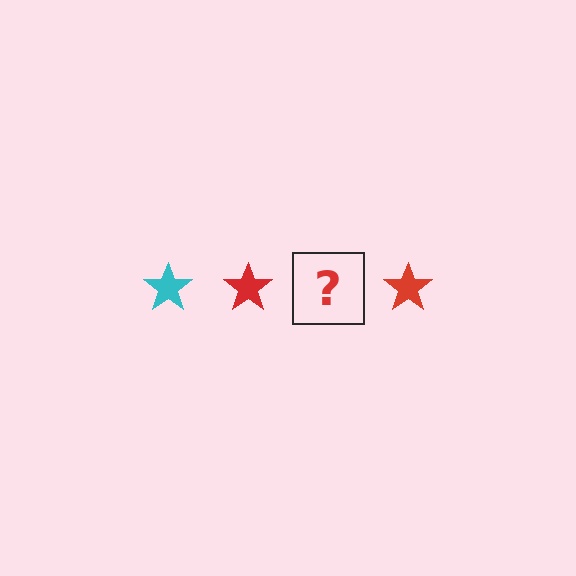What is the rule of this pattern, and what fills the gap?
The rule is that the pattern cycles through cyan, red stars. The gap should be filled with a cyan star.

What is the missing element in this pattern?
The missing element is a cyan star.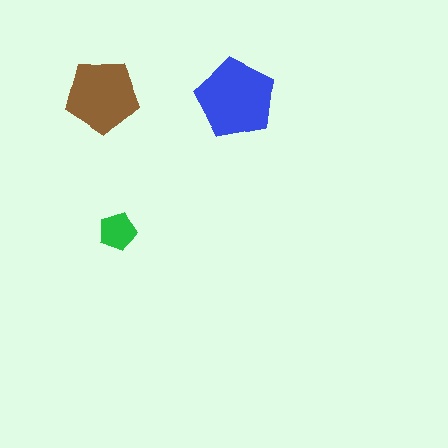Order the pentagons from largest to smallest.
the blue one, the brown one, the green one.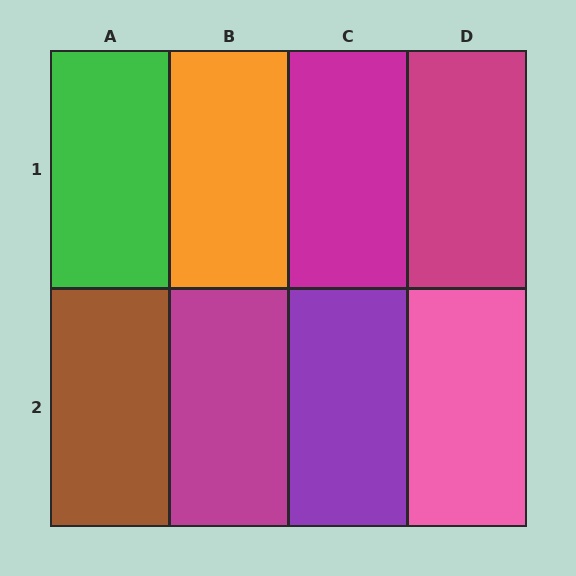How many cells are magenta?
3 cells are magenta.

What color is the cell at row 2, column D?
Pink.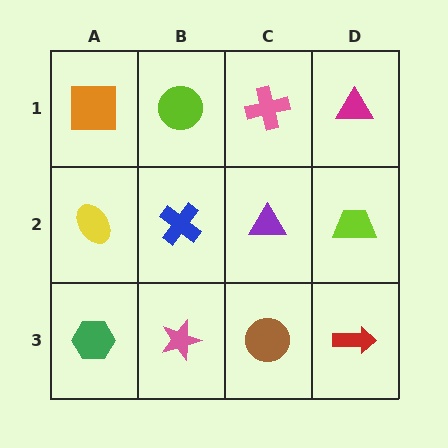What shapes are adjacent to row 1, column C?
A purple triangle (row 2, column C), a lime circle (row 1, column B), a magenta triangle (row 1, column D).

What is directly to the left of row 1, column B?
An orange square.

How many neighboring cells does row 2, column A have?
3.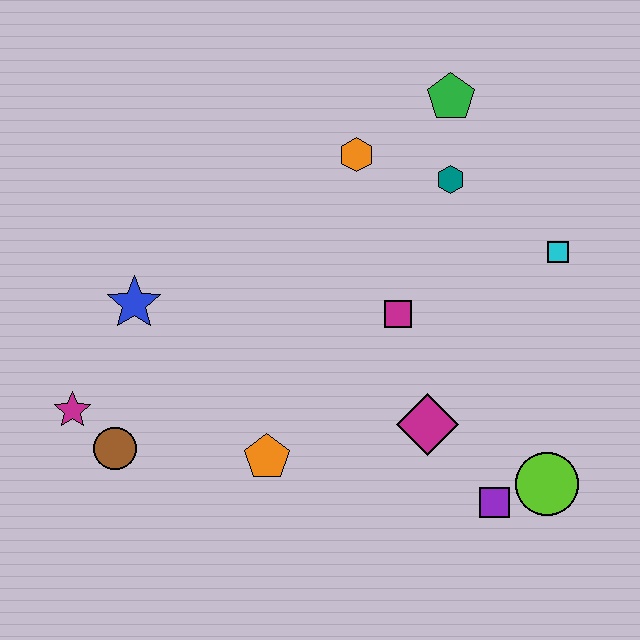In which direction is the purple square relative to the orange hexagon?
The purple square is below the orange hexagon.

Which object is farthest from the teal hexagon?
The magenta star is farthest from the teal hexagon.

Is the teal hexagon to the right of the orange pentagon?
Yes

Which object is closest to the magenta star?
The brown circle is closest to the magenta star.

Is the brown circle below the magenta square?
Yes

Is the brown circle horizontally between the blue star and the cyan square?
No